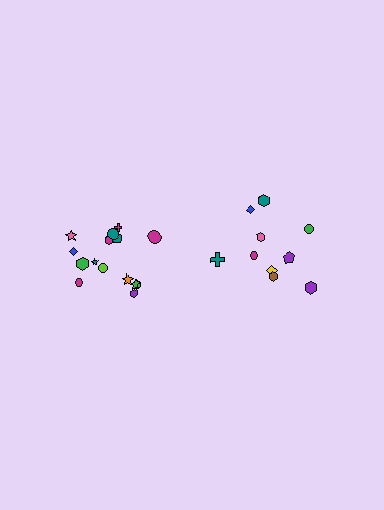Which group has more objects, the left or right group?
The left group.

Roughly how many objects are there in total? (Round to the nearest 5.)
Roughly 25 objects in total.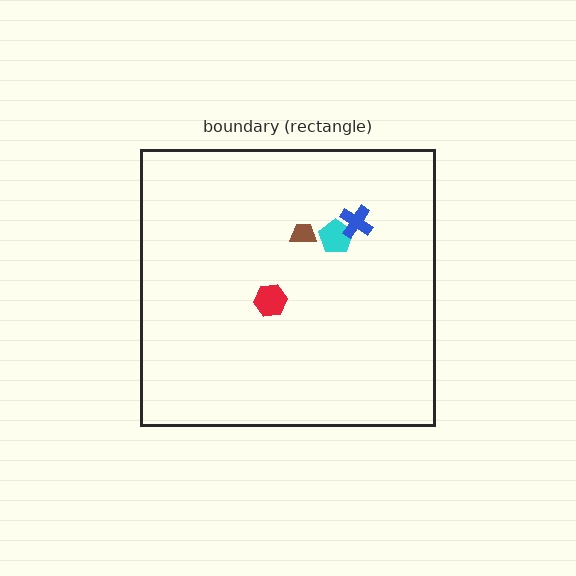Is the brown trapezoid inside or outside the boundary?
Inside.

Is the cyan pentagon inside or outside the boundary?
Inside.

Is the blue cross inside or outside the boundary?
Inside.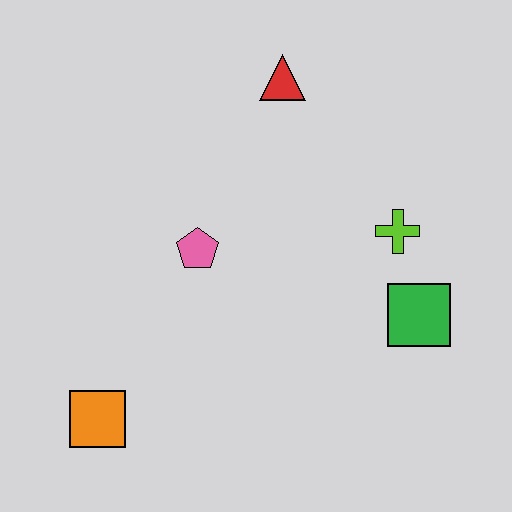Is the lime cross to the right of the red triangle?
Yes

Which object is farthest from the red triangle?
The orange square is farthest from the red triangle.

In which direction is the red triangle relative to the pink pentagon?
The red triangle is above the pink pentagon.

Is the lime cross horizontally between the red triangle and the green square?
Yes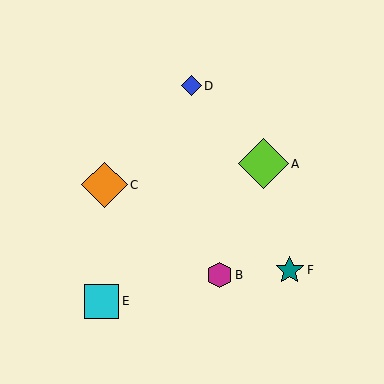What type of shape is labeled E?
Shape E is a cyan square.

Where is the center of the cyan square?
The center of the cyan square is at (102, 301).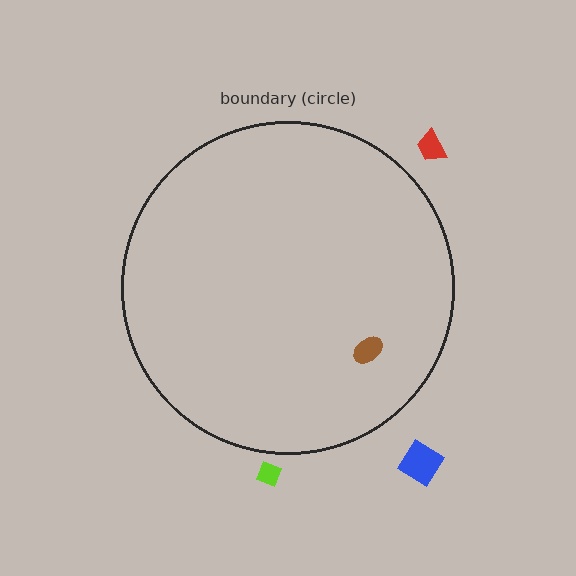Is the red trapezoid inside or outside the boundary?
Outside.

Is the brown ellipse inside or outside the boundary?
Inside.